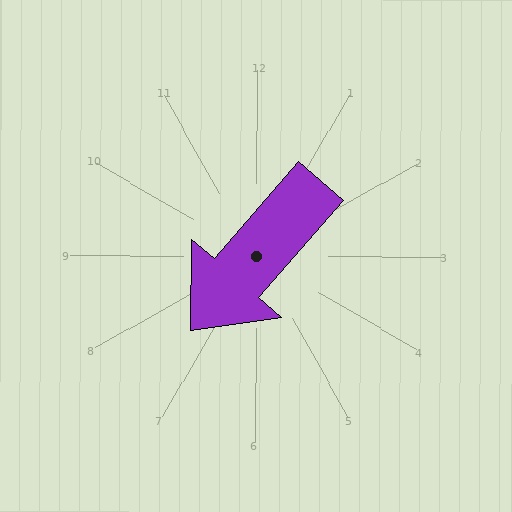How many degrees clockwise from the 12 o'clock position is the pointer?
Approximately 221 degrees.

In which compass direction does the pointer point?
Southwest.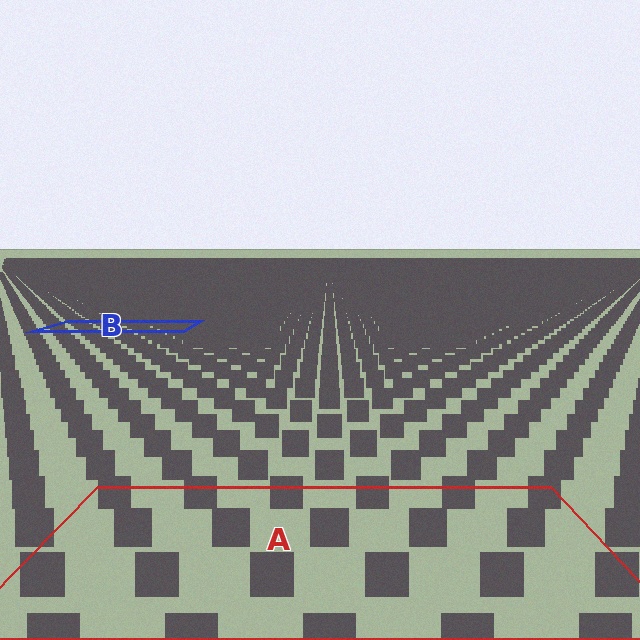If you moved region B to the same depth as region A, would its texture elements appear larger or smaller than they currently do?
They would appear larger. At a closer depth, the same texture elements are projected at a bigger on-screen size.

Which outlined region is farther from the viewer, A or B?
Region B is farther from the viewer — the texture elements inside it appear smaller and more densely packed.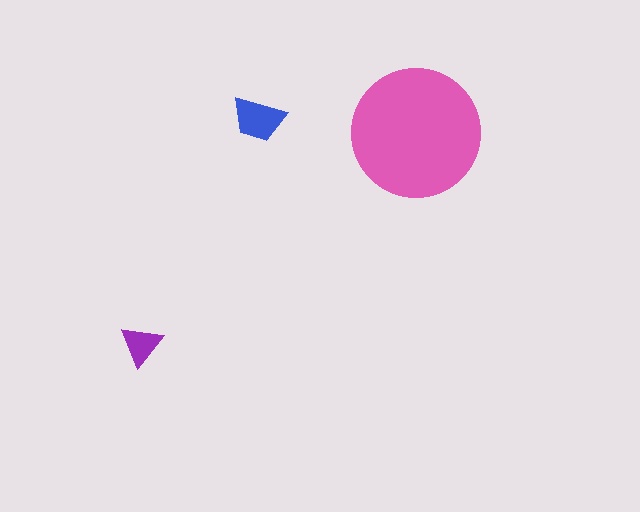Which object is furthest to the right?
The pink circle is rightmost.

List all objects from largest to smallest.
The pink circle, the blue trapezoid, the purple triangle.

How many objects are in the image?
There are 3 objects in the image.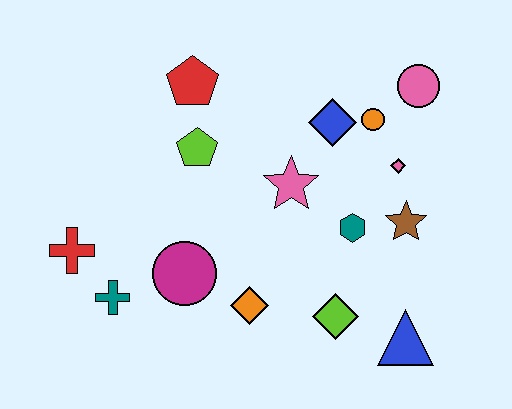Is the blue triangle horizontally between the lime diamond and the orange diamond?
No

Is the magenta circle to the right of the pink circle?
No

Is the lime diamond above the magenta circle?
No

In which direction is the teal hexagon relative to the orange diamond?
The teal hexagon is to the right of the orange diamond.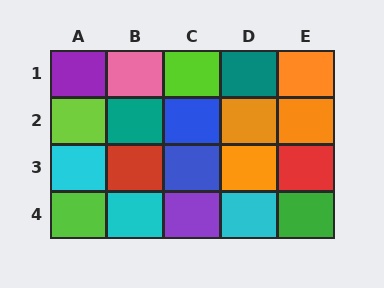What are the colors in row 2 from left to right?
Lime, teal, blue, orange, orange.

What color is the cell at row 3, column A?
Cyan.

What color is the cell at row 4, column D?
Cyan.